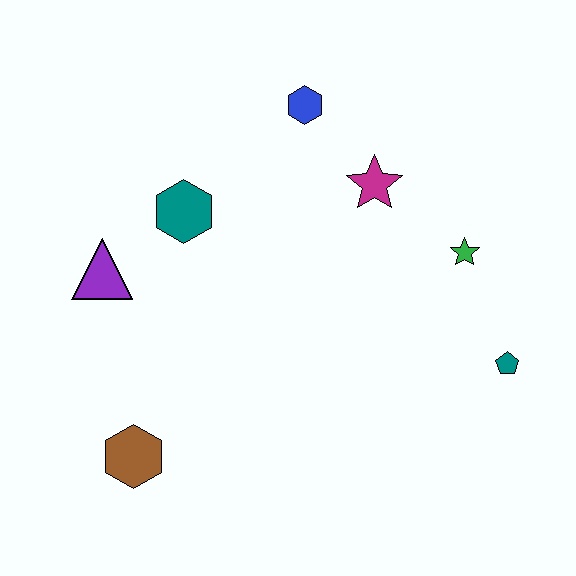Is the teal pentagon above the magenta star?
No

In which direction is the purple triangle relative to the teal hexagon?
The purple triangle is to the left of the teal hexagon.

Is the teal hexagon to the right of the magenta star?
No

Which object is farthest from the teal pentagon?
The purple triangle is farthest from the teal pentagon.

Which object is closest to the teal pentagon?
The green star is closest to the teal pentagon.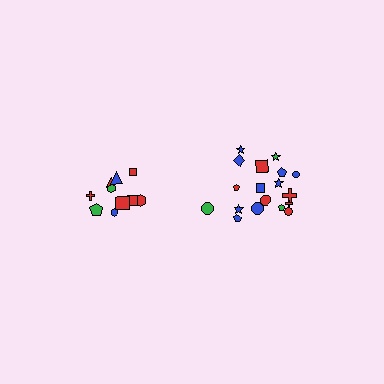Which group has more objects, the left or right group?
The right group.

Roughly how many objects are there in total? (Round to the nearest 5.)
Roughly 30 objects in total.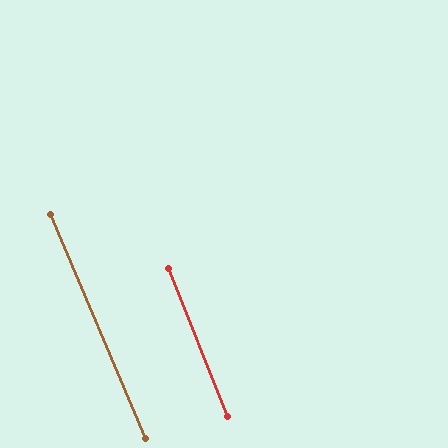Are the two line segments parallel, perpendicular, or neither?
Parallel — their directions differ by only 1.1°.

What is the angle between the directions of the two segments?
Approximately 1 degree.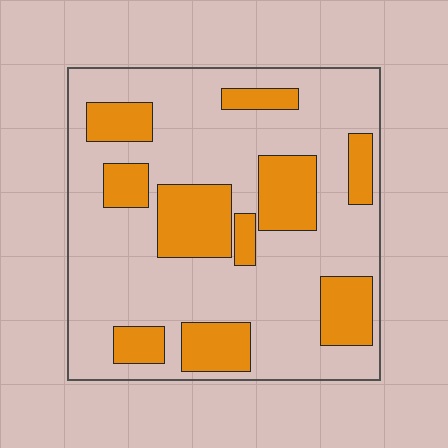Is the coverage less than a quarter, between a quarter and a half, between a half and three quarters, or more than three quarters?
Between a quarter and a half.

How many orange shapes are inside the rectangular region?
10.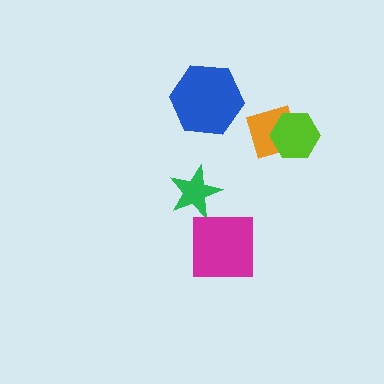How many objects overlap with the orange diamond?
1 object overlaps with the orange diamond.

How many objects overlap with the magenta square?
0 objects overlap with the magenta square.